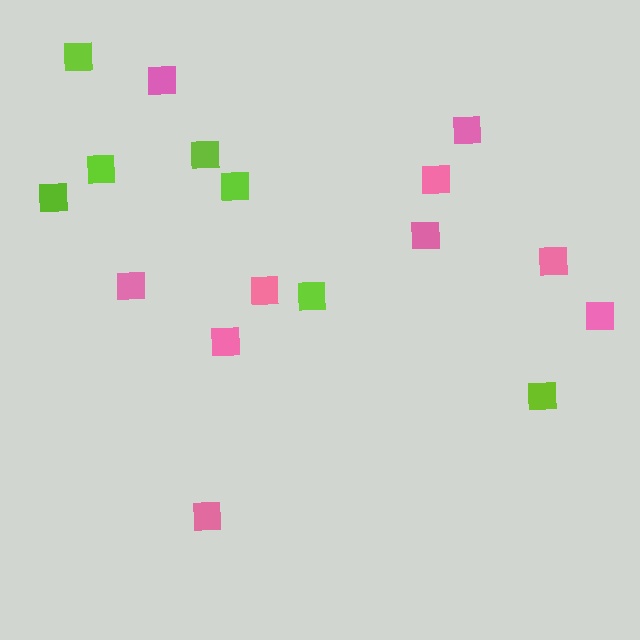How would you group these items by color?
There are 2 groups: one group of pink squares (10) and one group of lime squares (7).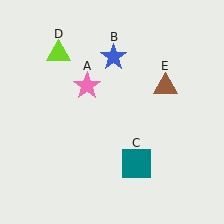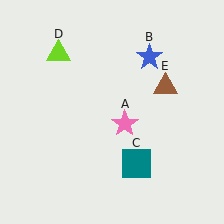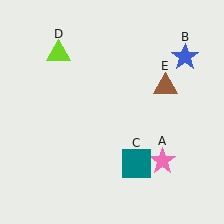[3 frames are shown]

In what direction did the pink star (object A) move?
The pink star (object A) moved down and to the right.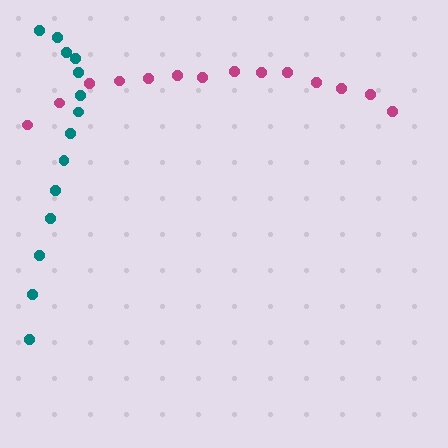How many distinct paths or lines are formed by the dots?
There are 2 distinct paths.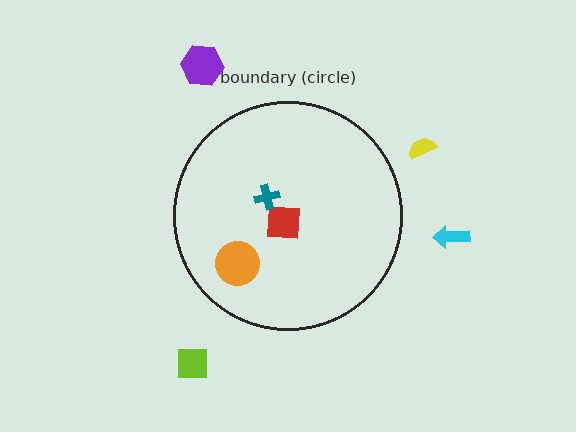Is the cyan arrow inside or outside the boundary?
Outside.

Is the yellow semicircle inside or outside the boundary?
Outside.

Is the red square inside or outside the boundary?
Inside.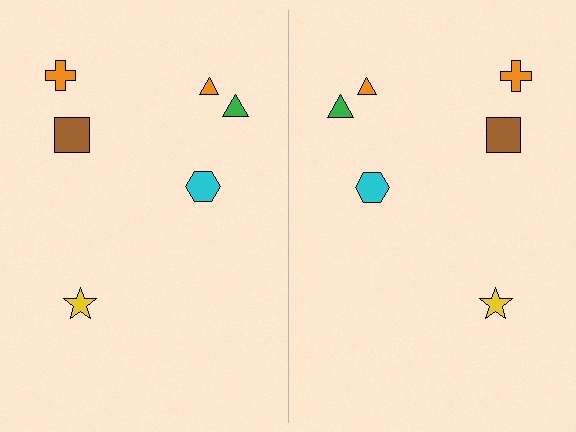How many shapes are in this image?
There are 12 shapes in this image.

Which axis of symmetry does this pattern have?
The pattern has a vertical axis of symmetry running through the center of the image.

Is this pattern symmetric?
Yes, this pattern has bilateral (reflection) symmetry.